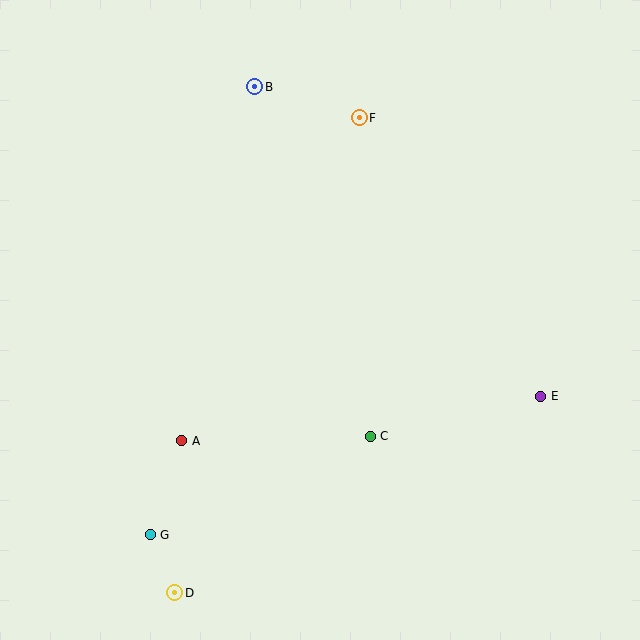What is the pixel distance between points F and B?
The distance between F and B is 109 pixels.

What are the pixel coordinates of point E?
Point E is at (541, 396).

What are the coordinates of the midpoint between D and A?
The midpoint between D and A is at (178, 517).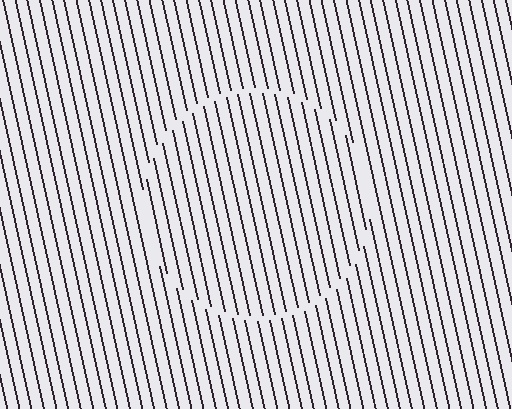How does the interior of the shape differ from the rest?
The interior of the shape contains the same grating, shifted by half a period — the contour is defined by the phase discontinuity where line-ends from the inner and outer gratings abut.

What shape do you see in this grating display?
An illusory circle. The interior of the shape contains the same grating, shifted by half a period — the contour is defined by the phase discontinuity where line-ends from the inner and outer gratings abut.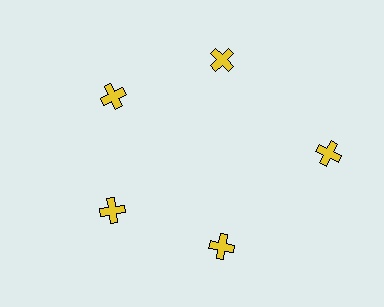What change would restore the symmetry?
The symmetry would be restored by moving it inward, back onto the ring so that all 5 crosses sit at equal angles and equal distance from the center.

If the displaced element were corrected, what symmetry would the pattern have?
It would have 5-fold rotational symmetry — the pattern would map onto itself every 72 degrees.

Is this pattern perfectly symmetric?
No. The 5 yellow crosses are arranged in a ring, but one element near the 3 o'clock position is pushed outward from the center, breaking the 5-fold rotational symmetry.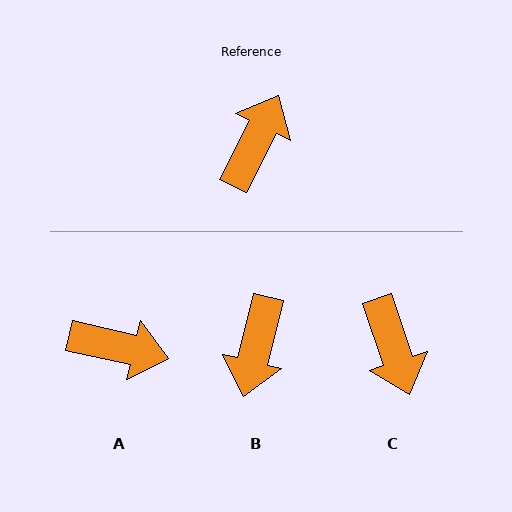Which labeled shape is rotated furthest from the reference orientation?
B, about 167 degrees away.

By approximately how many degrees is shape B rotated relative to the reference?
Approximately 167 degrees clockwise.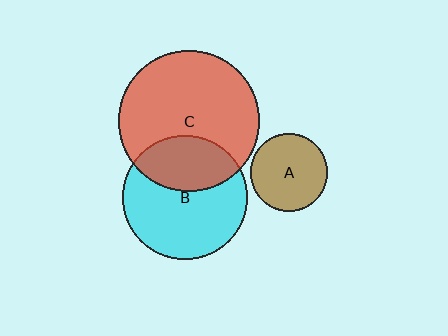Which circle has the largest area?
Circle C (red).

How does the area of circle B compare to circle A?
Approximately 2.6 times.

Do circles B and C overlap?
Yes.